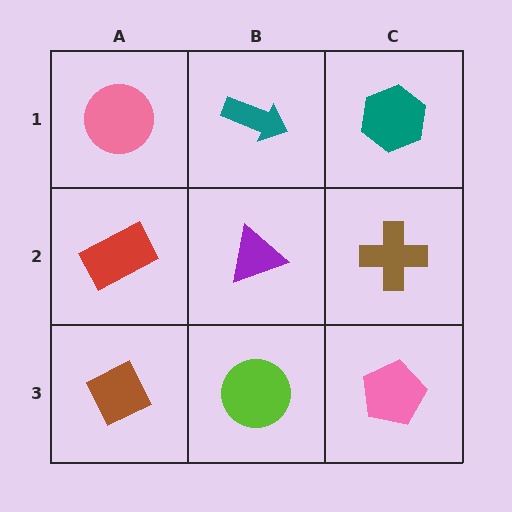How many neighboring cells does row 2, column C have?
3.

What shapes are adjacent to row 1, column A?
A red rectangle (row 2, column A), a teal arrow (row 1, column B).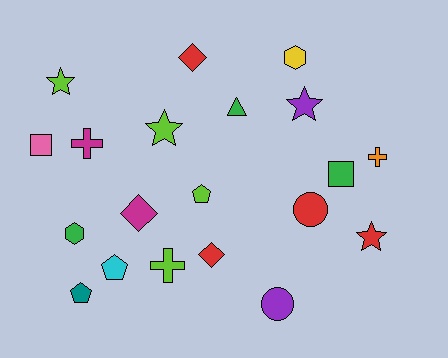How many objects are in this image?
There are 20 objects.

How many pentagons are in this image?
There are 3 pentagons.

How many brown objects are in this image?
There are no brown objects.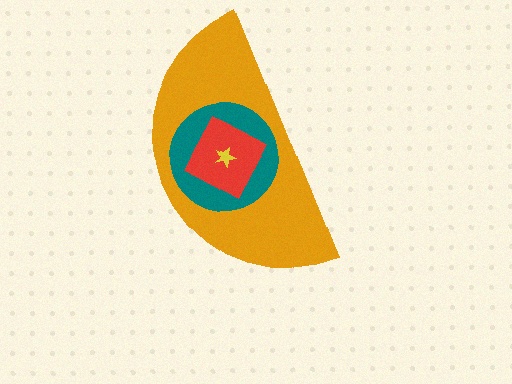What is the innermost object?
The yellow star.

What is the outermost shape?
The orange semicircle.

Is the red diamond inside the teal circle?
Yes.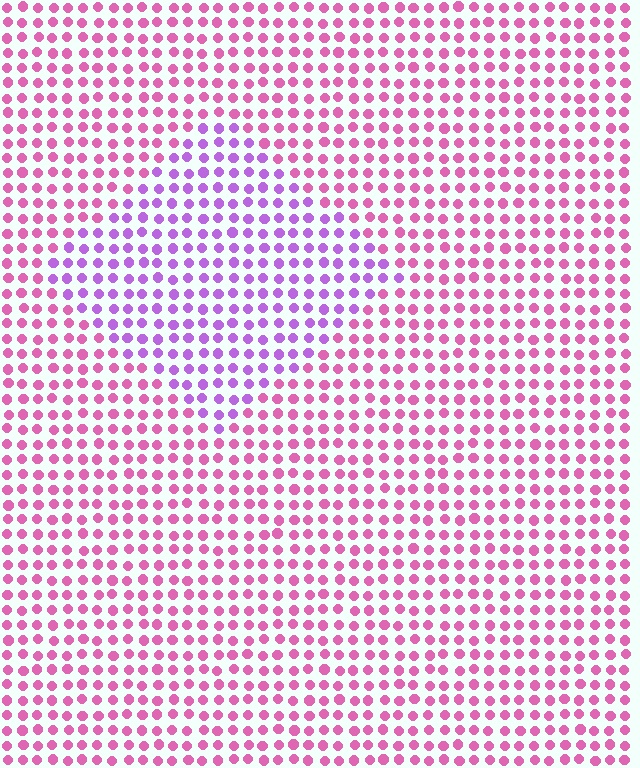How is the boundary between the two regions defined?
The boundary is defined purely by a slight shift in hue (about 41 degrees). Spacing, size, and orientation are identical on both sides.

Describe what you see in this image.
The image is filled with small pink elements in a uniform arrangement. A diamond-shaped region is visible where the elements are tinted to a slightly different hue, forming a subtle color boundary.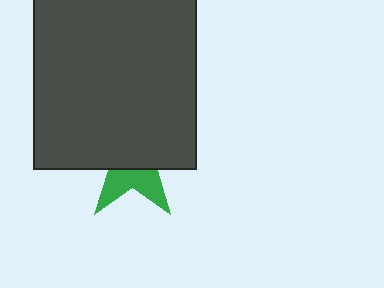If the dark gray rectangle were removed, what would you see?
You would see the complete green star.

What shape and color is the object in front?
The object in front is a dark gray rectangle.